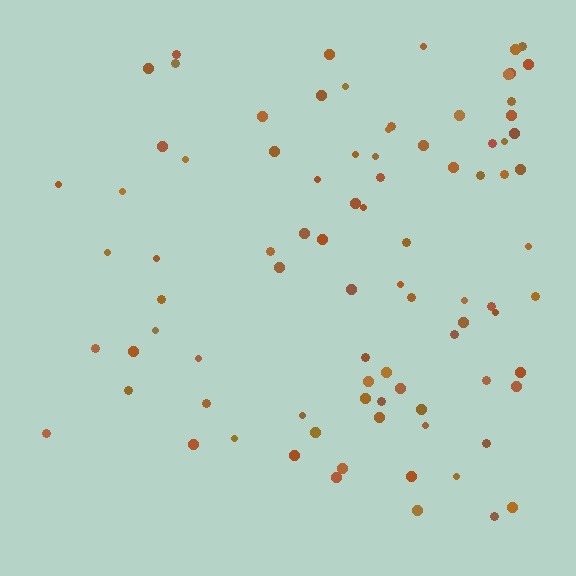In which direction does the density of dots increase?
From left to right, with the right side densest.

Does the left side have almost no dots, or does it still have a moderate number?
Still a moderate number, just noticeably fewer than the right.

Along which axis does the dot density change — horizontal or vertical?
Horizontal.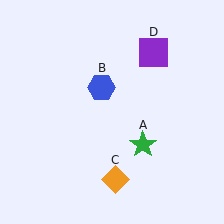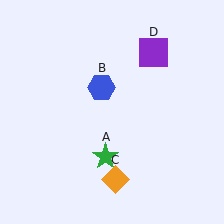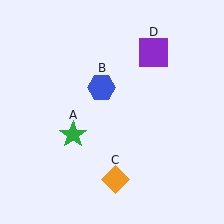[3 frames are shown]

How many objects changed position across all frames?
1 object changed position: green star (object A).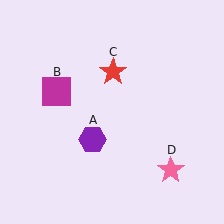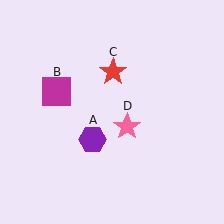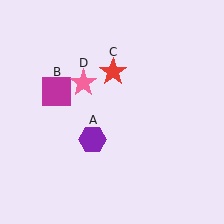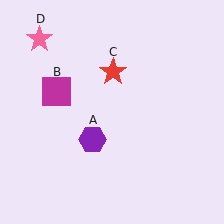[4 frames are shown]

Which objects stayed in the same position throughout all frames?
Purple hexagon (object A) and magenta square (object B) and red star (object C) remained stationary.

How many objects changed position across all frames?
1 object changed position: pink star (object D).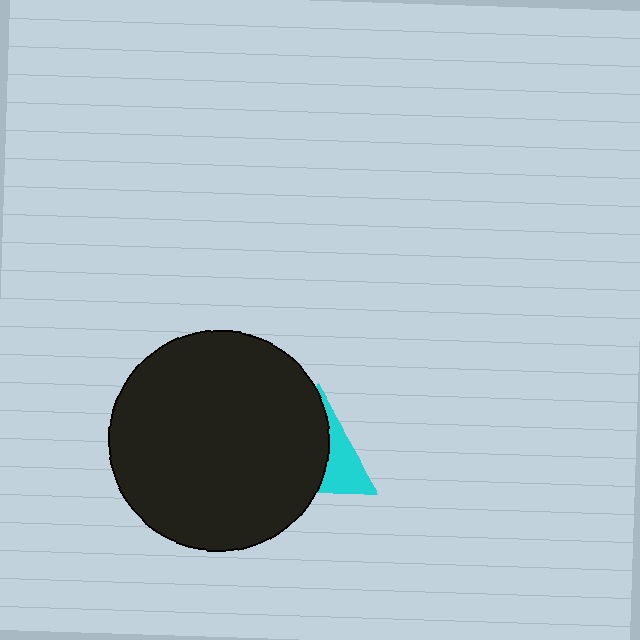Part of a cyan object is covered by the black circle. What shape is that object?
It is a triangle.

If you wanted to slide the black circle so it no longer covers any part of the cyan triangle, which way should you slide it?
Slide it left — that is the most direct way to separate the two shapes.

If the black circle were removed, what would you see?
You would see the complete cyan triangle.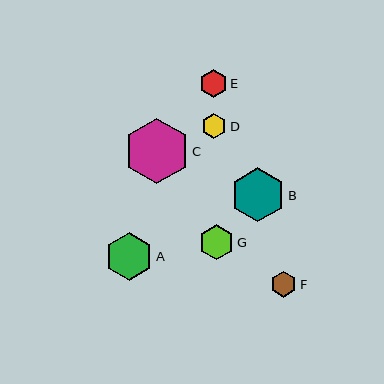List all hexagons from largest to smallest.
From largest to smallest: C, B, A, G, E, F, D.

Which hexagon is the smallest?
Hexagon D is the smallest with a size of approximately 25 pixels.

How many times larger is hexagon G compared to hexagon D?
Hexagon G is approximately 1.4 times the size of hexagon D.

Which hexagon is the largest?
Hexagon C is the largest with a size of approximately 65 pixels.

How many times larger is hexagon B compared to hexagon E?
Hexagon B is approximately 2.0 times the size of hexagon E.